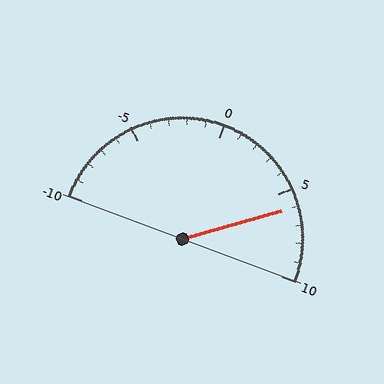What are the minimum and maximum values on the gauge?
The gauge ranges from -10 to 10.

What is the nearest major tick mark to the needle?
The nearest major tick mark is 5.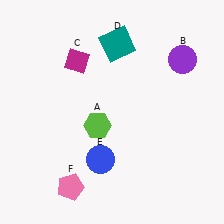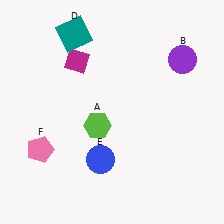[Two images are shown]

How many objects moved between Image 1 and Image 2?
2 objects moved between the two images.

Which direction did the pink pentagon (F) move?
The pink pentagon (F) moved up.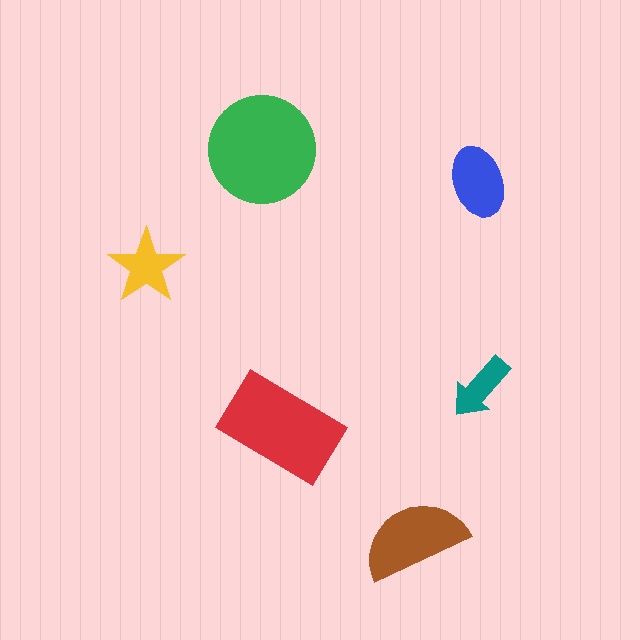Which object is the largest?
The green circle.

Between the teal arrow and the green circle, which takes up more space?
The green circle.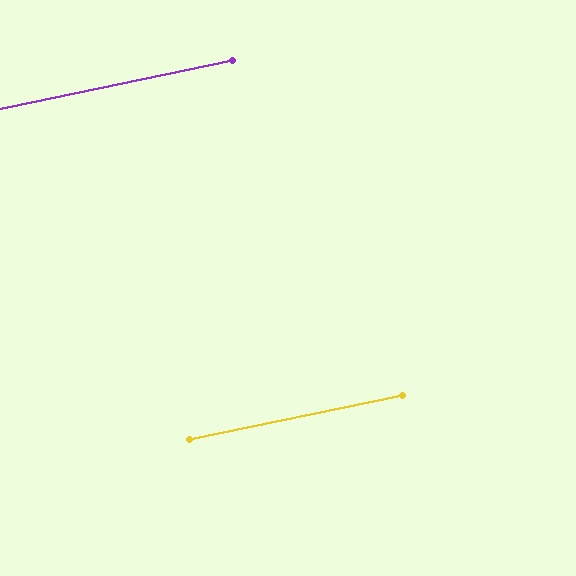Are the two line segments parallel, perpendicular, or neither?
Parallel — their directions differ by only 0.1°.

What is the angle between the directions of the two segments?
Approximately 0 degrees.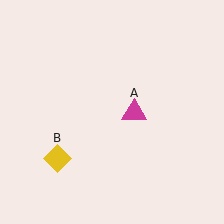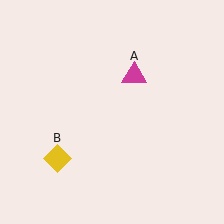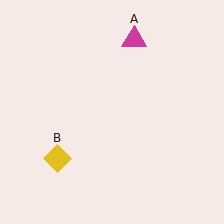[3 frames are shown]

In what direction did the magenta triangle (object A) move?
The magenta triangle (object A) moved up.